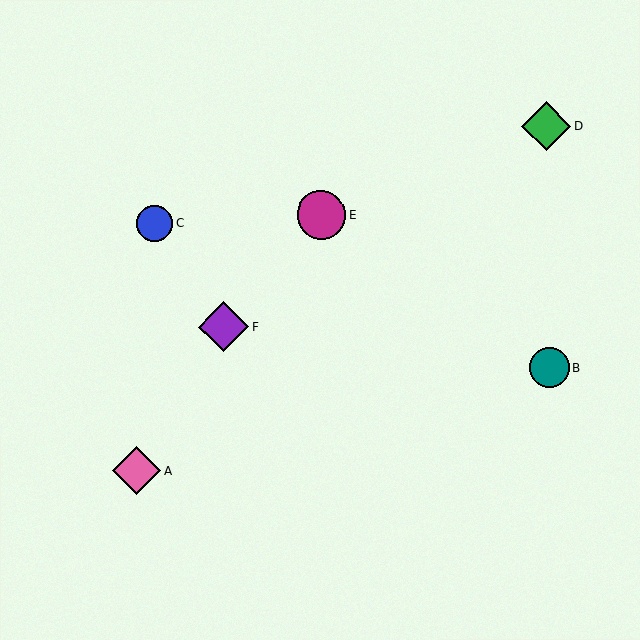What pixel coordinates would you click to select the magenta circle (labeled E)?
Click at (321, 215) to select the magenta circle E.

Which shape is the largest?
The purple diamond (labeled F) is the largest.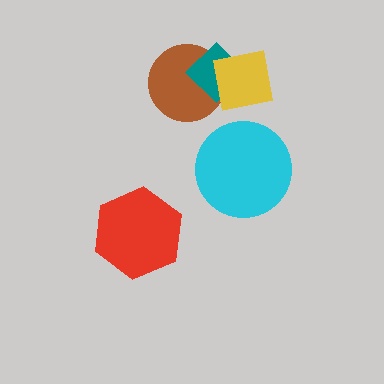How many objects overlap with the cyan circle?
0 objects overlap with the cyan circle.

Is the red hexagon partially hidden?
No, no other shape covers it.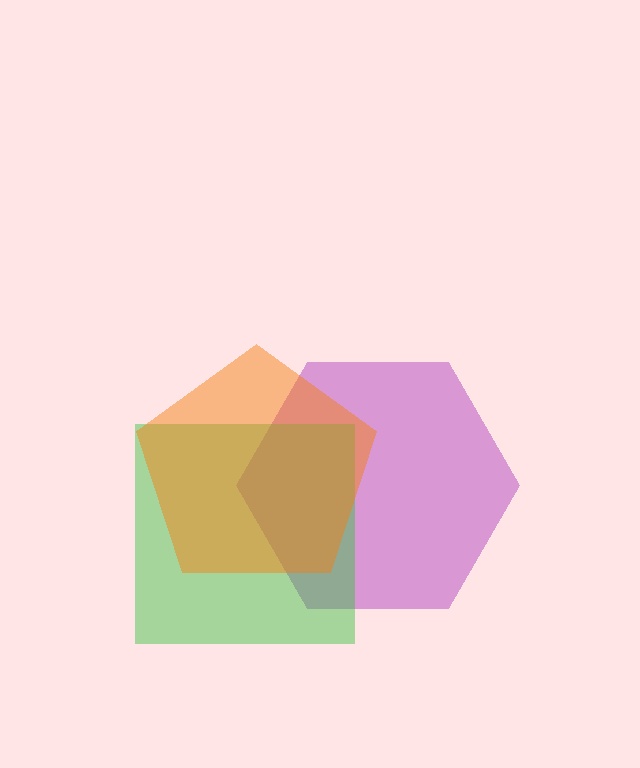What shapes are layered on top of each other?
The layered shapes are: a purple hexagon, a green square, an orange pentagon.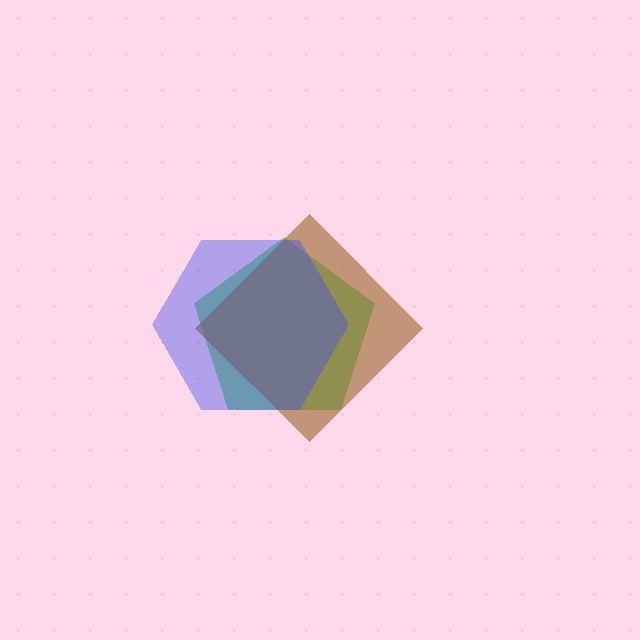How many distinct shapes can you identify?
There are 3 distinct shapes: a green pentagon, a brown diamond, a blue hexagon.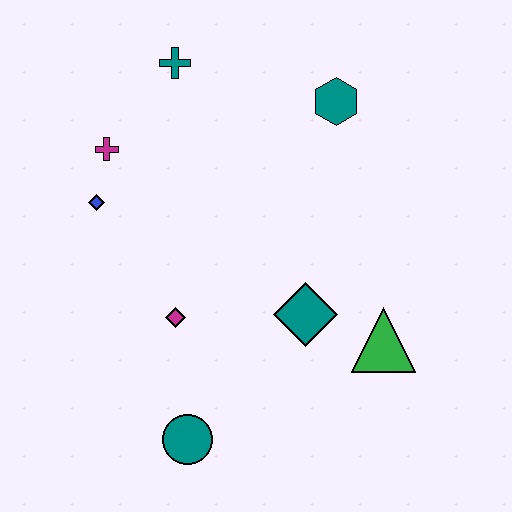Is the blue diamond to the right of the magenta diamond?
No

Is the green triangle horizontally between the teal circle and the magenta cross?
No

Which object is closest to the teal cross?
The magenta cross is closest to the teal cross.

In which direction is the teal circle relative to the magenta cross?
The teal circle is below the magenta cross.